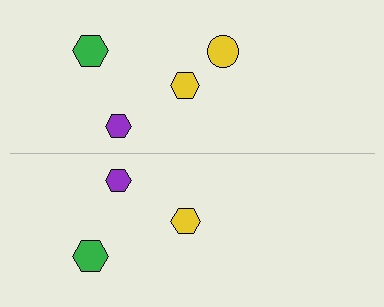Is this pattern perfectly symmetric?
No, the pattern is not perfectly symmetric. A yellow circle is missing from the bottom side.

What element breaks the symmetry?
A yellow circle is missing from the bottom side.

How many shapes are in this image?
There are 7 shapes in this image.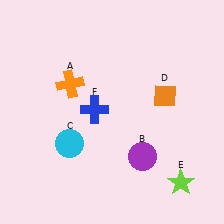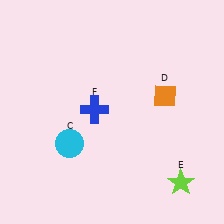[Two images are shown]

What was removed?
The orange cross (A), the purple circle (B) were removed in Image 2.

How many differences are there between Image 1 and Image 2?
There are 2 differences between the two images.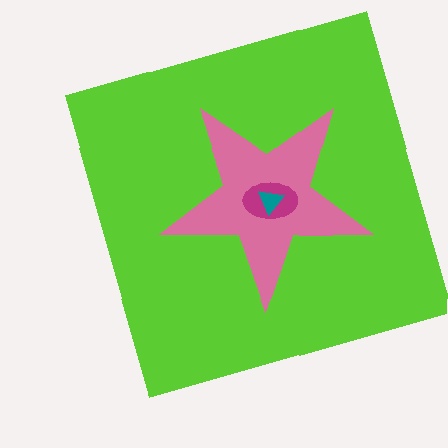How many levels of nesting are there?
4.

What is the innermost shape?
The teal triangle.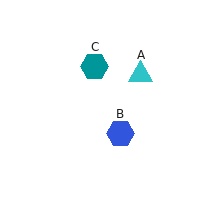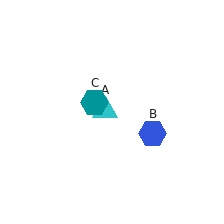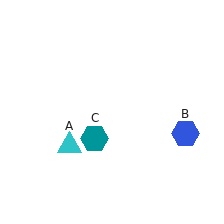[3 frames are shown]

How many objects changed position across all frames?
3 objects changed position: cyan triangle (object A), blue hexagon (object B), teal hexagon (object C).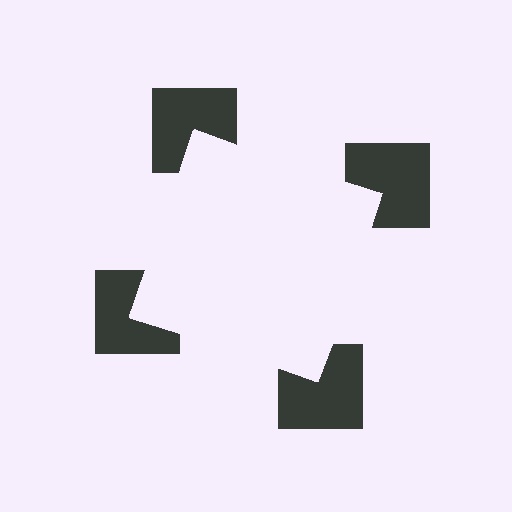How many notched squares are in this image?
There are 4 — one at each vertex of the illusory square.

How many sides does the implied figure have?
4 sides.